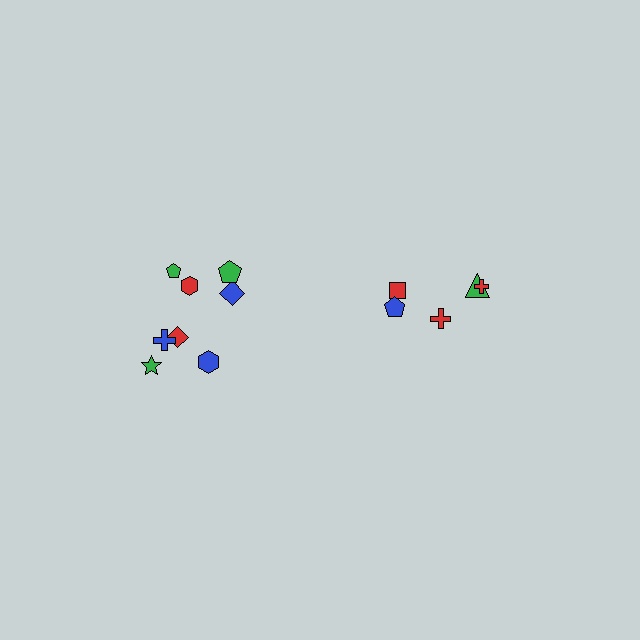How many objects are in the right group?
There are 5 objects.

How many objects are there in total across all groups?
There are 13 objects.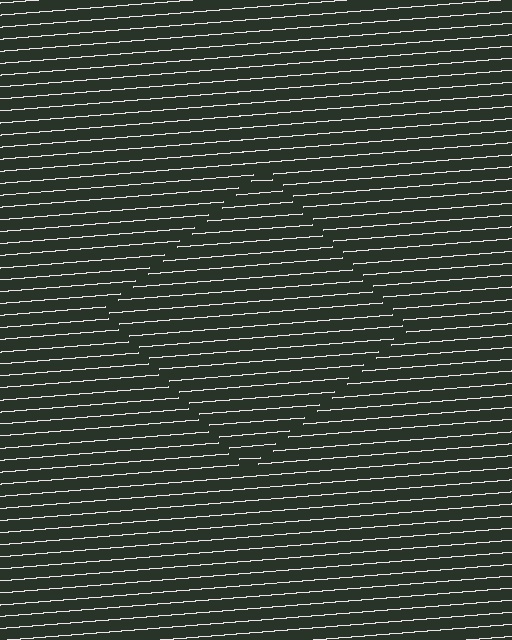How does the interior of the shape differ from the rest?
The interior of the shape contains the same grating, shifted by half a period — the contour is defined by the phase discontinuity where line-ends from the inner and outer gratings abut.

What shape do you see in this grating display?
An illusory square. The interior of the shape contains the same grating, shifted by half a period — the contour is defined by the phase discontinuity where line-ends from the inner and outer gratings abut.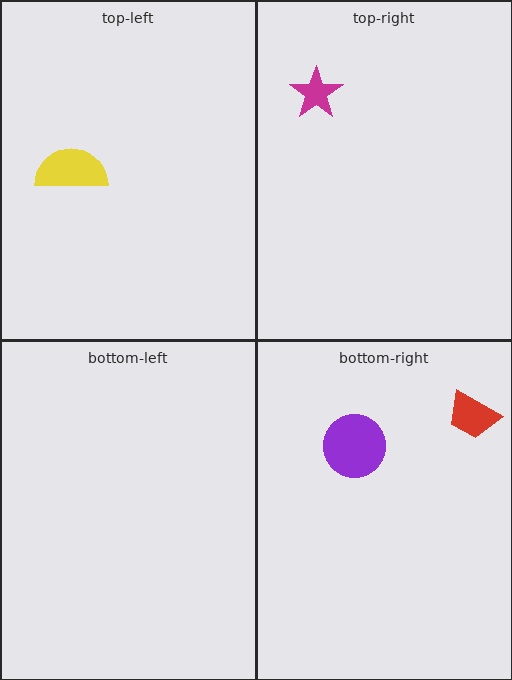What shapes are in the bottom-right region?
The red trapezoid, the purple circle.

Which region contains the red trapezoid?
The bottom-right region.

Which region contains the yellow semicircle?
The top-left region.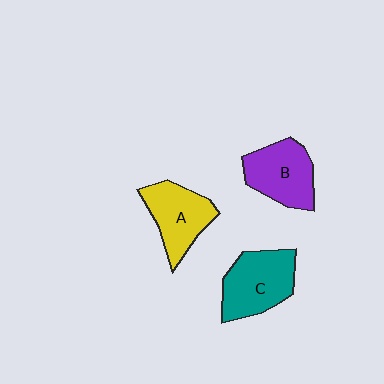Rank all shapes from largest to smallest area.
From largest to smallest: C (teal), B (purple), A (yellow).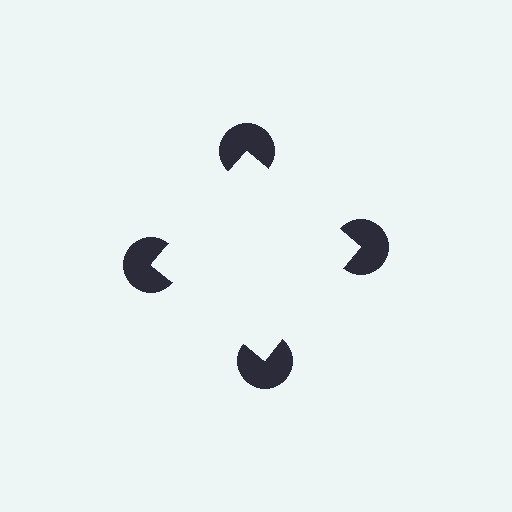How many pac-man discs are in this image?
There are 4 — one at each vertex of the illusory square.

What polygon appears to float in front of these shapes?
An illusory square — its edges are inferred from the aligned wedge cuts in the pac-man discs, not physically drawn.